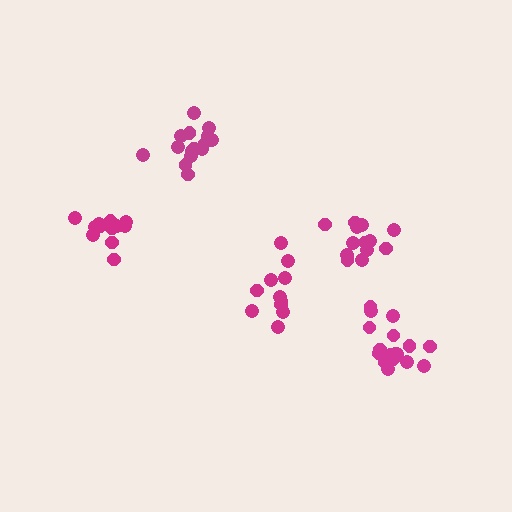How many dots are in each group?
Group 1: 15 dots, Group 2: 13 dots, Group 3: 12 dots, Group 4: 17 dots, Group 5: 11 dots (68 total).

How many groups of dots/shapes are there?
There are 5 groups.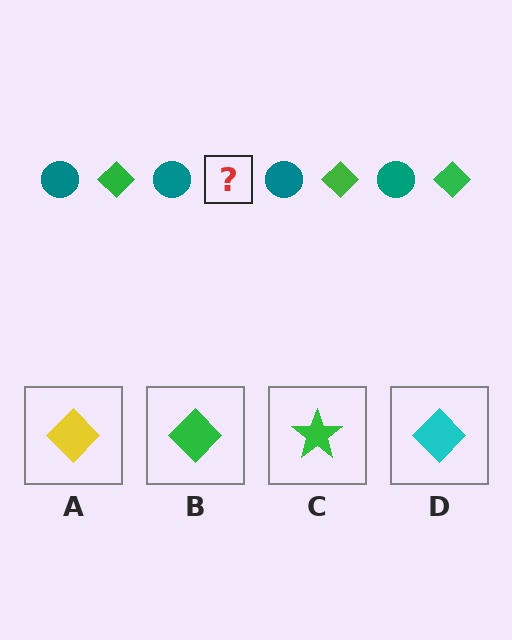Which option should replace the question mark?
Option B.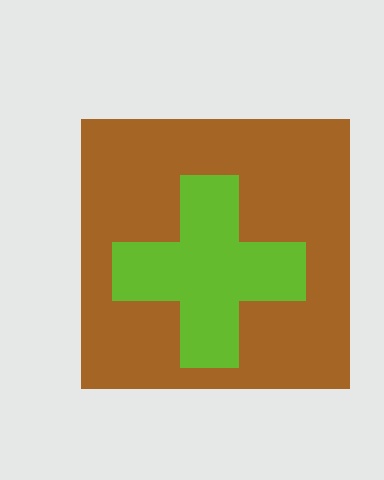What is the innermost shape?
The lime cross.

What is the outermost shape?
The brown square.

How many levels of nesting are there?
2.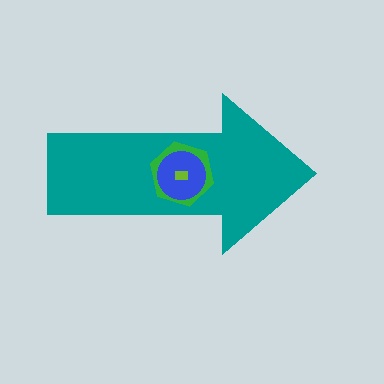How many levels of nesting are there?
4.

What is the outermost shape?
The teal arrow.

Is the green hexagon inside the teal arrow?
Yes.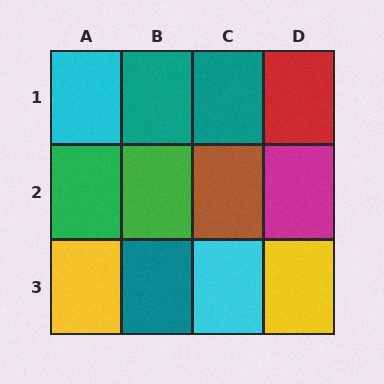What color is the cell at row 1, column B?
Teal.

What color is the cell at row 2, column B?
Green.